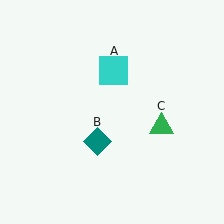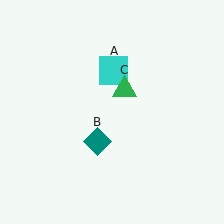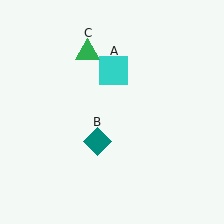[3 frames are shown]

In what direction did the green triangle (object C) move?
The green triangle (object C) moved up and to the left.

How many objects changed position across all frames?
1 object changed position: green triangle (object C).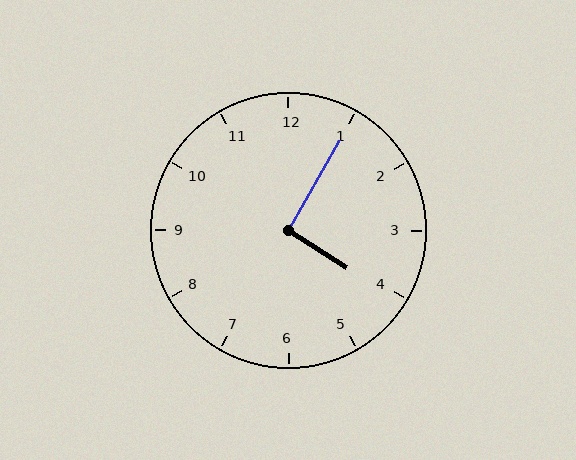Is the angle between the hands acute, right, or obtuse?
It is right.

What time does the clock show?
4:05.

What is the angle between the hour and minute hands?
Approximately 92 degrees.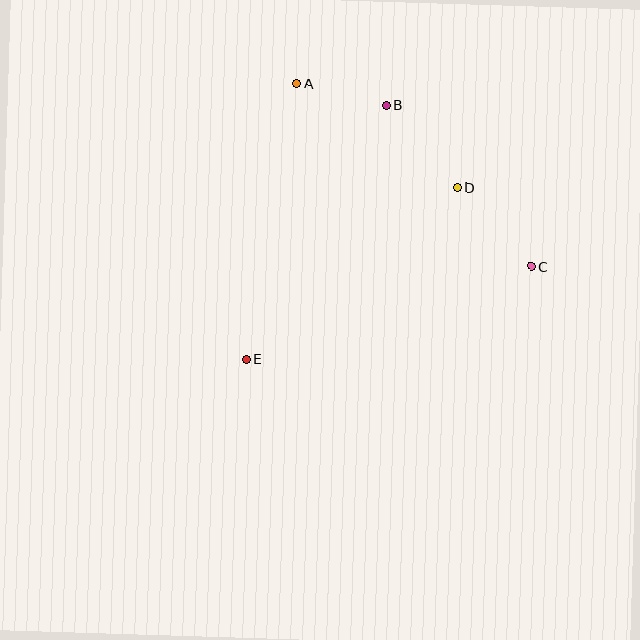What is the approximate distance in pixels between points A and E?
The distance between A and E is approximately 280 pixels.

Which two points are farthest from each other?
Points C and E are farthest from each other.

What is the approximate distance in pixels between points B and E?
The distance between B and E is approximately 290 pixels.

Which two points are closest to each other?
Points A and B are closest to each other.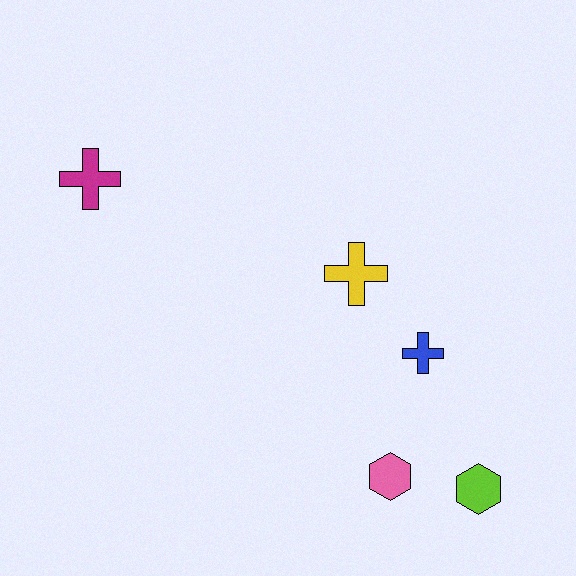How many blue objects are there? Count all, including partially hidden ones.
There is 1 blue object.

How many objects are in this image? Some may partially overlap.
There are 5 objects.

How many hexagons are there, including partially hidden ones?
There are 2 hexagons.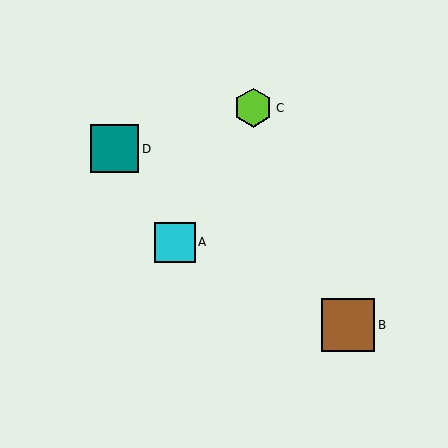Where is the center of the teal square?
The center of the teal square is at (115, 149).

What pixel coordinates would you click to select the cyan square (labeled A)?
Click at (175, 242) to select the cyan square A.